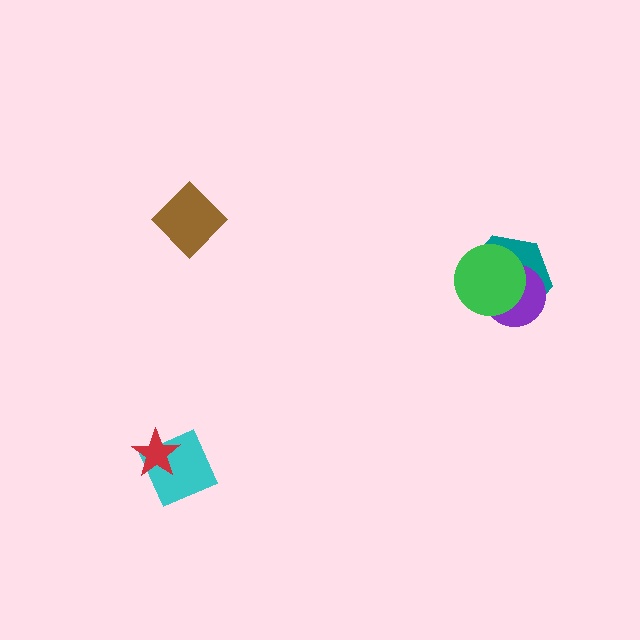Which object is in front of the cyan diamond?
The red star is in front of the cyan diamond.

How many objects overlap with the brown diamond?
0 objects overlap with the brown diamond.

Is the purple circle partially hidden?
Yes, it is partially covered by another shape.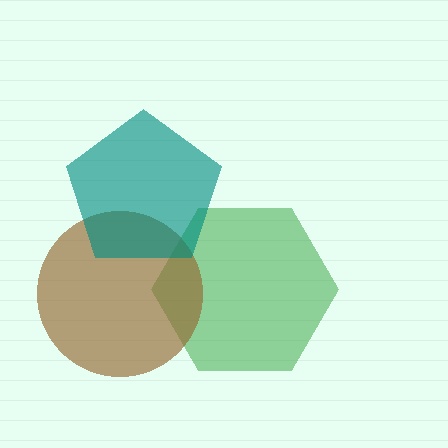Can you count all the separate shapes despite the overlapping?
Yes, there are 3 separate shapes.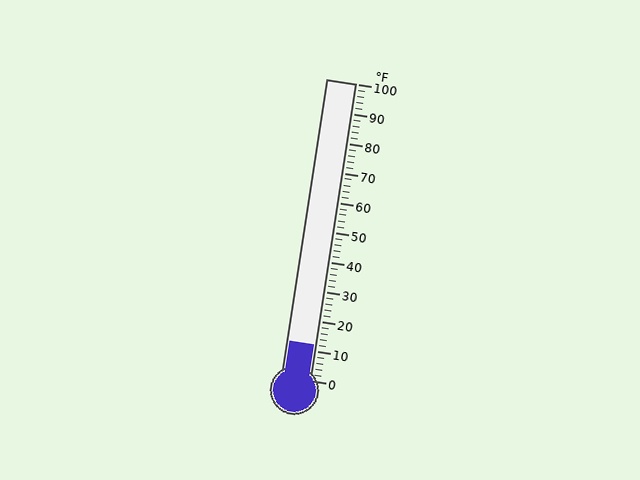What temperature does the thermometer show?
The thermometer shows approximately 12°F.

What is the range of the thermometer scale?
The thermometer scale ranges from 0°F to 100°F.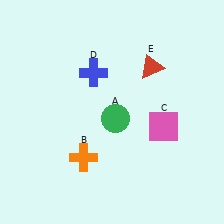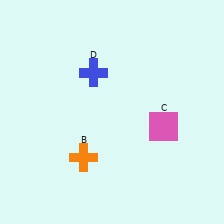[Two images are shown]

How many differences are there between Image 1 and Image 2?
There are 2 differences between the two images.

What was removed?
The red triangle (E), the green circle (A) were removed in Image 2.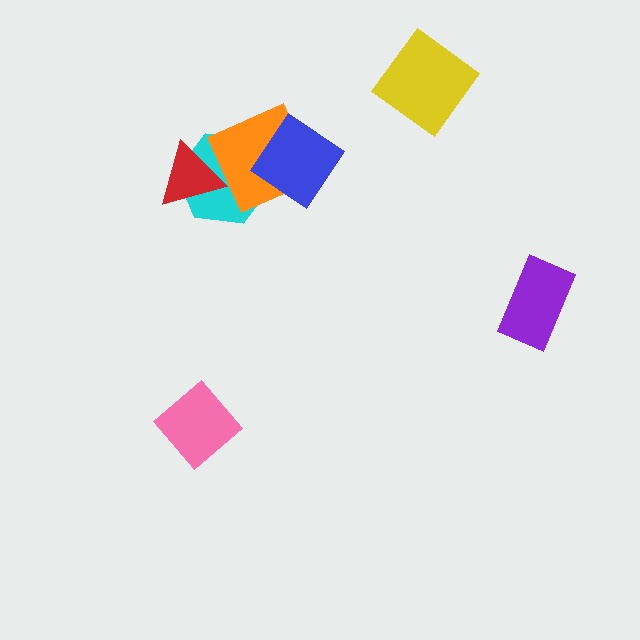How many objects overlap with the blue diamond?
1 object overlaps with the blue diamond.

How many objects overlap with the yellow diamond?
0 objects overlap with the yellow diamond.